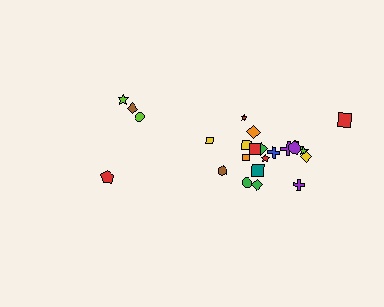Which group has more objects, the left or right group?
The right group.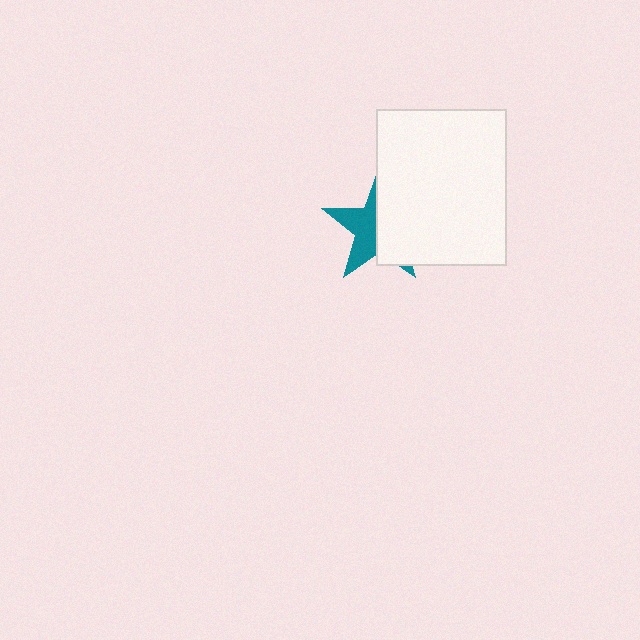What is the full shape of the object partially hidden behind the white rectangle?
The partially hidden object is a teal star.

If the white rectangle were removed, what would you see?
You would see the complete teal star.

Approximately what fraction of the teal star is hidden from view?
Roughly 55% of the teal star is hidden behind the white rectangle.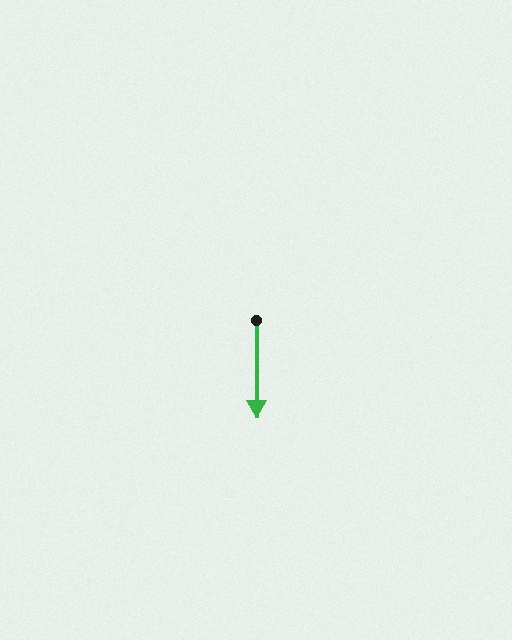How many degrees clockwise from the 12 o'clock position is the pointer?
Approximately 180 degrees.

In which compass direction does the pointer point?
South.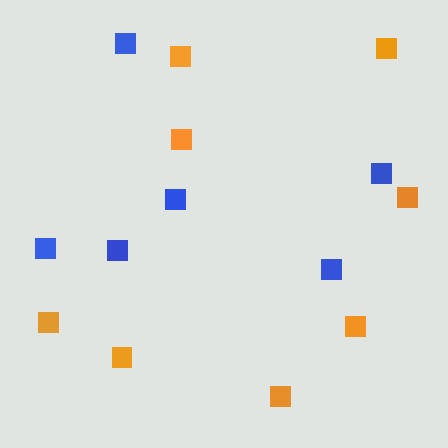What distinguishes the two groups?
There are 2 groups: one group of orange squares (8) and one group of blue squares (6).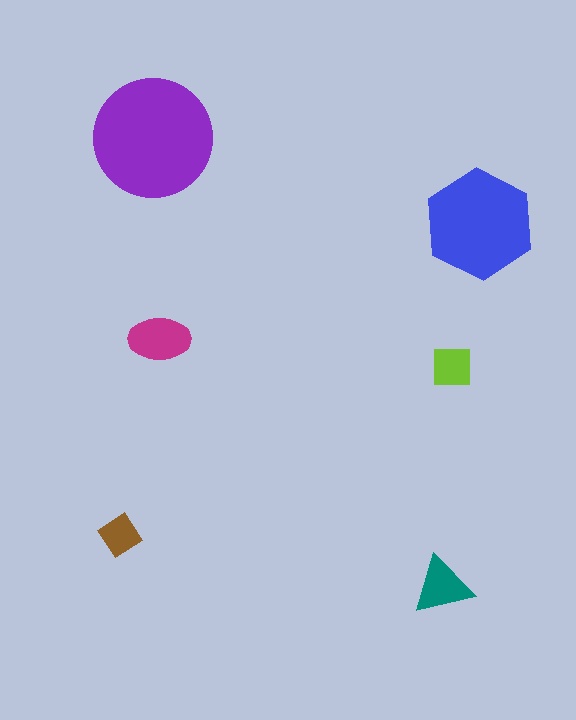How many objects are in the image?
There are 6 objects in the image.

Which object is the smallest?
The brown diamond.